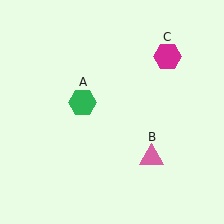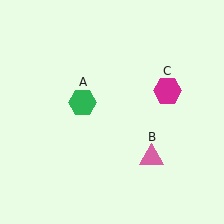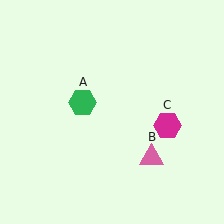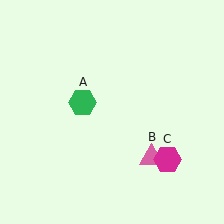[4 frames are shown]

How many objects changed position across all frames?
1 object changed position: magenta hexagon (object C).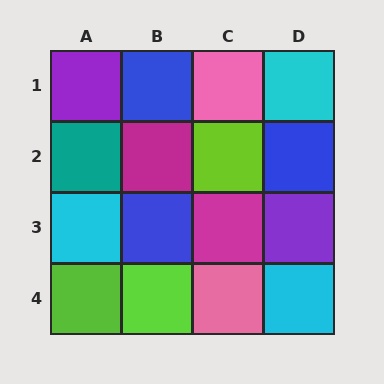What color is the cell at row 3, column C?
Magenta.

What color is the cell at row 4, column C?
Pink.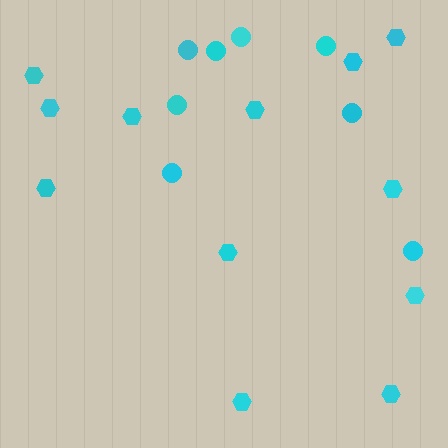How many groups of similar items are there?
There are 2 groups: one group of circles (8) and one group of hexagons (12).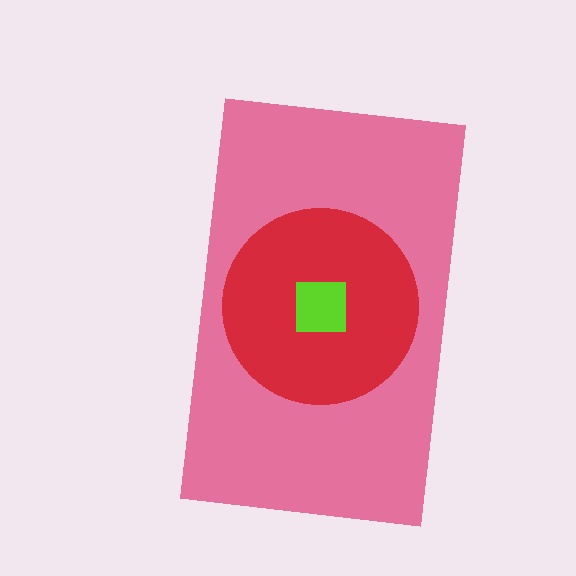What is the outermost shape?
The pink rectangle.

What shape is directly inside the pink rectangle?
The red circle.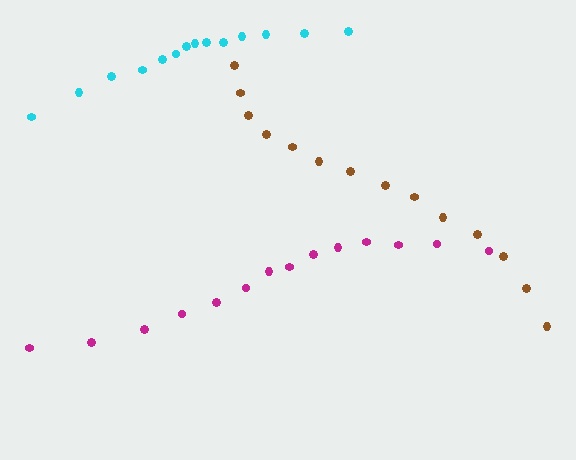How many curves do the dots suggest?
There are 3 distinct paths.